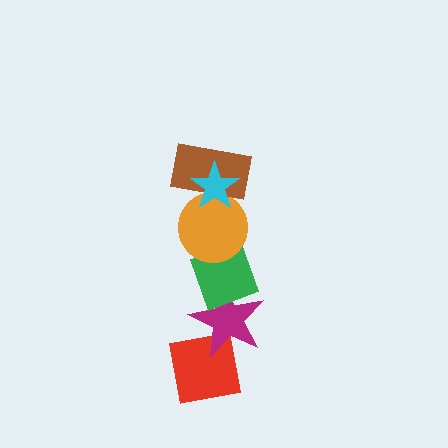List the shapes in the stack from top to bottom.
From top to bottom: the cyan star, the brown rectangle, the orange circle, the green diamond, the magenta star, the red square.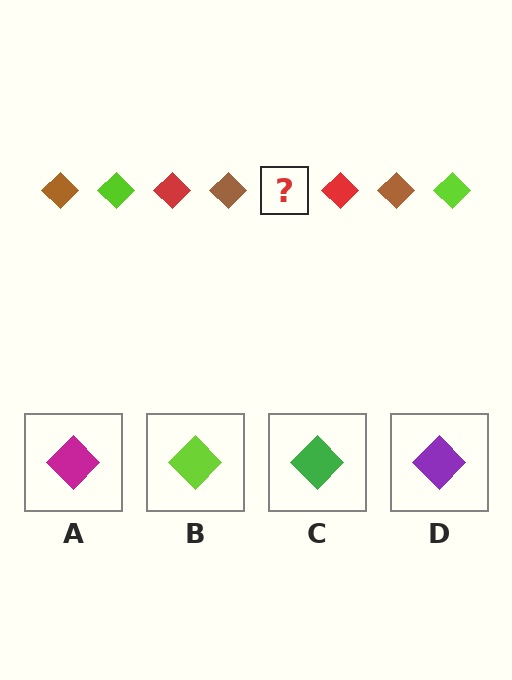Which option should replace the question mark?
Option B.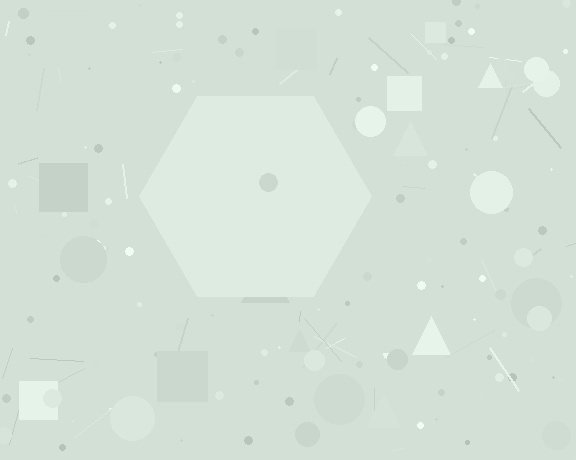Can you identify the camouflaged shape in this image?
The camouflaged shape is a hexagon.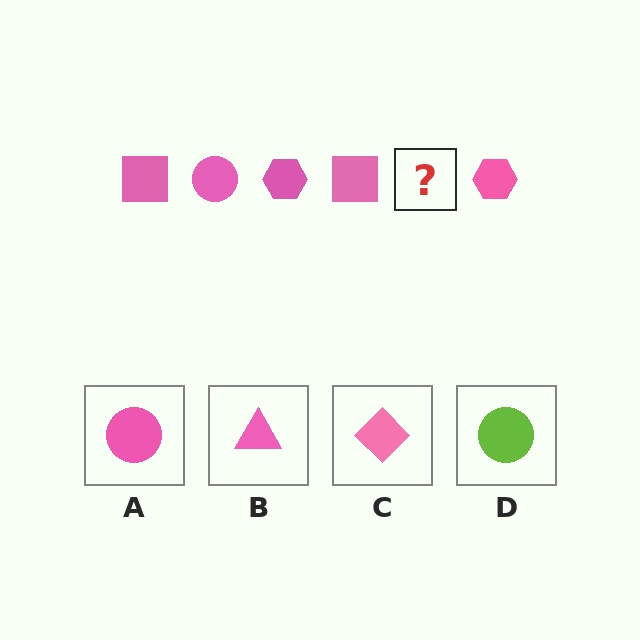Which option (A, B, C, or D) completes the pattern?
A.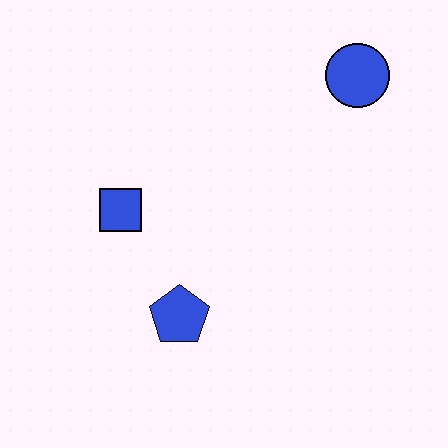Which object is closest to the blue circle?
The blue square is closest to the blue circle.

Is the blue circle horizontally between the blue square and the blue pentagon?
No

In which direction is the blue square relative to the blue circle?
The blue square is to the left of the blue circle.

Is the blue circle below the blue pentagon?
No